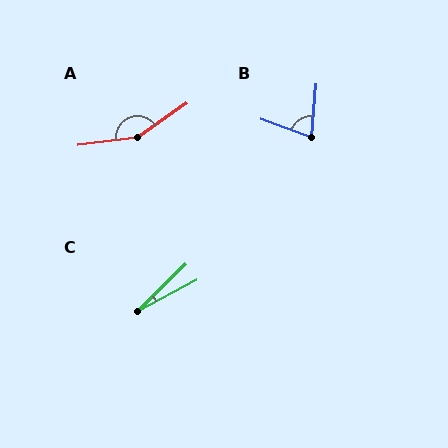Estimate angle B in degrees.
Approximately 74 degrees.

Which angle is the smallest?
C, at approximately 17 degrees.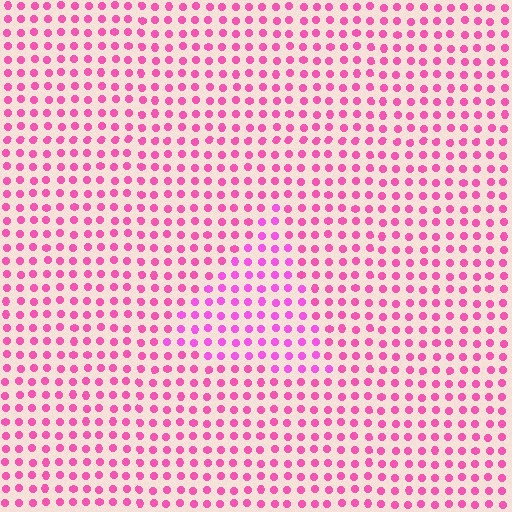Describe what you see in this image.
The image is filled with small pink elements in a uniform arrangement. A triangle-shaped region is visible where the elements are tinted to a slightly different hue, forming a subtle color boundary.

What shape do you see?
I see a triangle.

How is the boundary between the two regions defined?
The boundary is defined purely by a slight shift in hue (about 20 degrees). Spacing, size, and orientation are identical on both sides.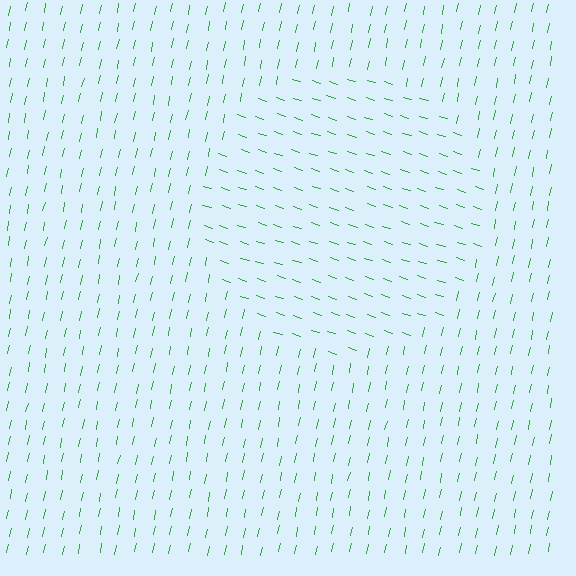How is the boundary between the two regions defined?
The boundary is defined purely by a change in line orientation (approximately 83 degrees difference). All lines are the same color and thickness.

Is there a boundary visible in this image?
Yes, there is a texture boundary formed by a change in line orientation.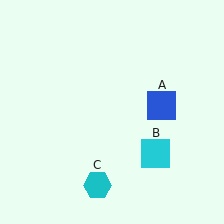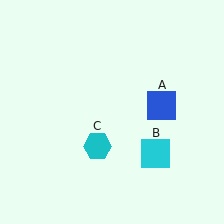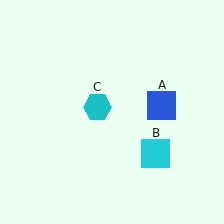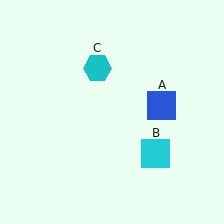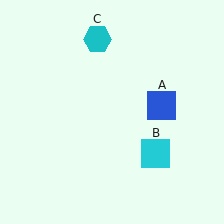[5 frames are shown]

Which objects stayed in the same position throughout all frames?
Blue square (object A) and cyan square (object B) remained stationary.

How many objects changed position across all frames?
1 object changed position: cyan hexagon (object C).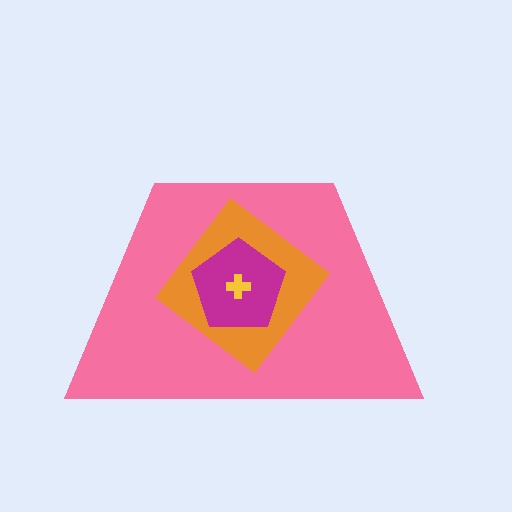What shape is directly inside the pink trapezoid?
The orange diamond.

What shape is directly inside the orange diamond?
The magenta pentagon.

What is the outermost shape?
The pink trapezoid.